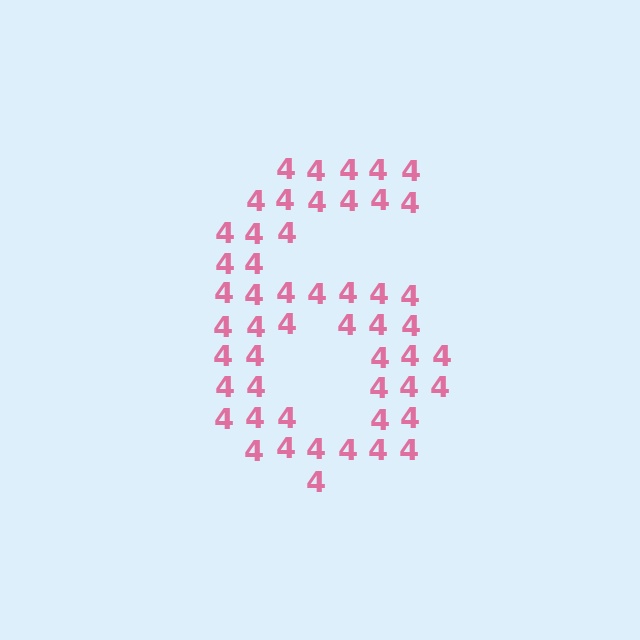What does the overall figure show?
The overall figure shows the digit 6.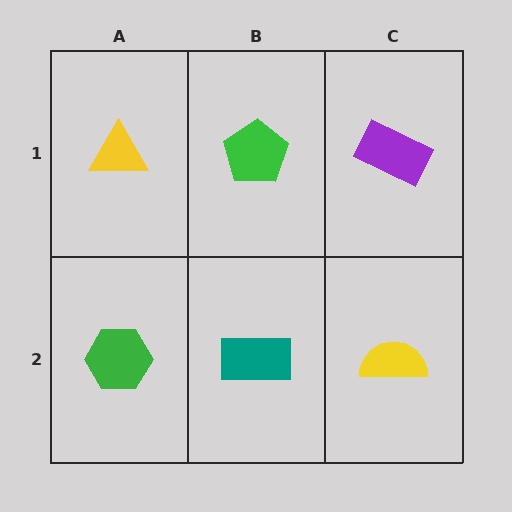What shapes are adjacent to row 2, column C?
A purple rectangle (row 1, column C), a teal rectangle (row 2, column B).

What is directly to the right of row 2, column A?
A teal rectangle.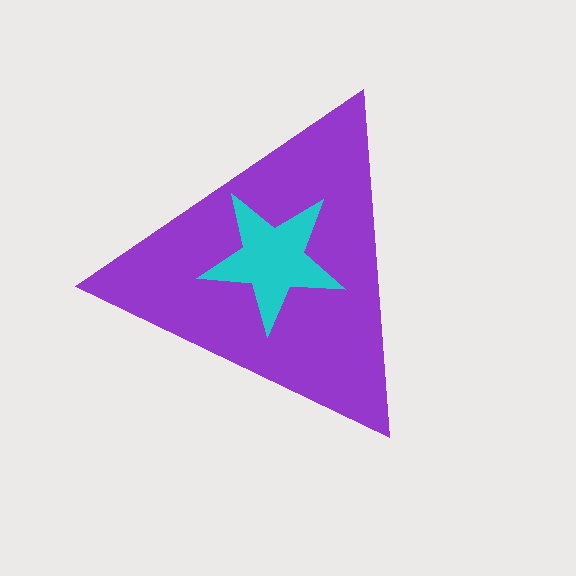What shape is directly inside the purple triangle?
The cyan star.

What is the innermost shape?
The cyan star.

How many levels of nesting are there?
2.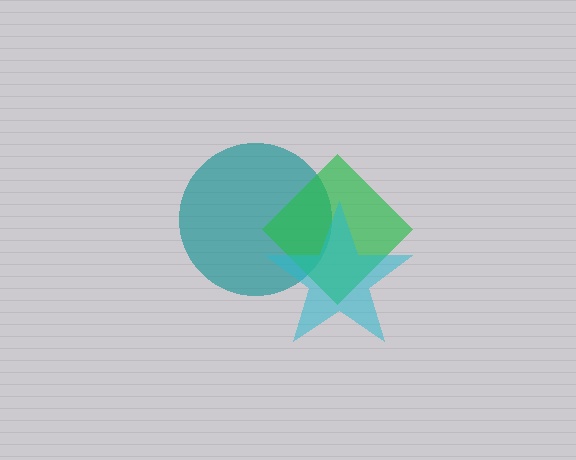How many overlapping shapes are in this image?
There are 3 overlapping shapes in the image.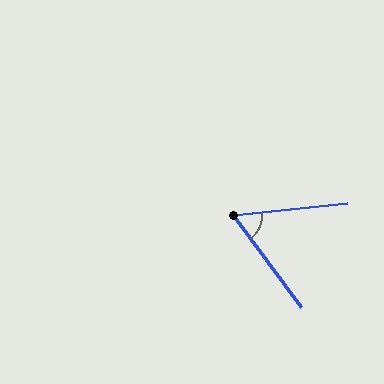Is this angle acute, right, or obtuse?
It is acute.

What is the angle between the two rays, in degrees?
Approximately 60 degrees.